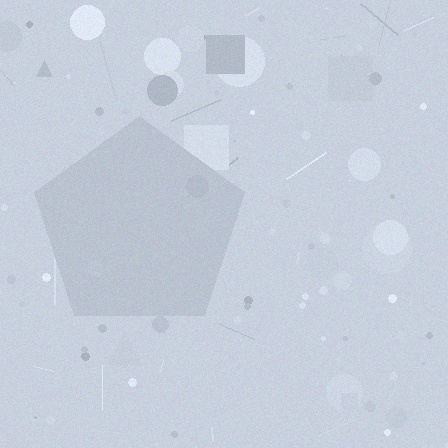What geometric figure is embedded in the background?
A pentagon is embedded in the background.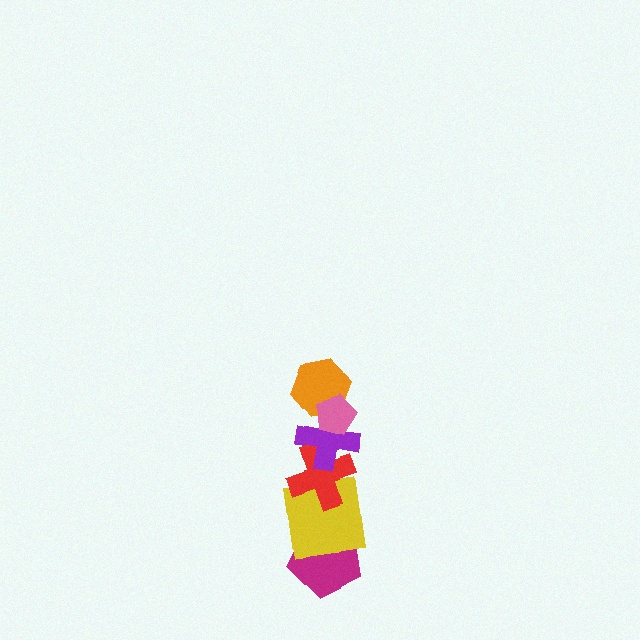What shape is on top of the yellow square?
The red cross is on top of the yellow square.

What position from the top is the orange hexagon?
The orange hexagon is 2nd from the top.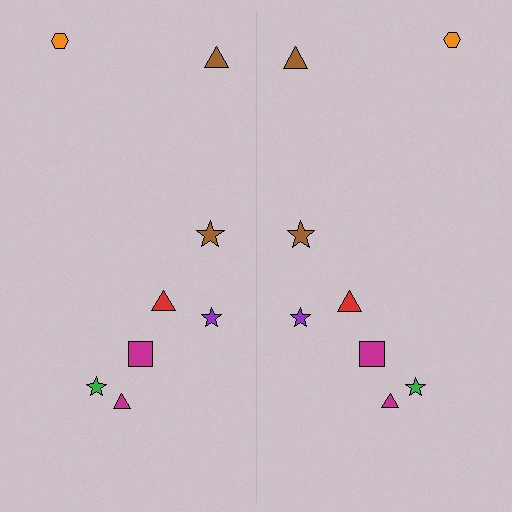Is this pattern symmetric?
Yes, this pattern has bilateral (reflection) symmetry.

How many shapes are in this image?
There are 16 shapes in this image.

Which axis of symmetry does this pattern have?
The pattern has a vertical axis of symmetry running through the center of the image.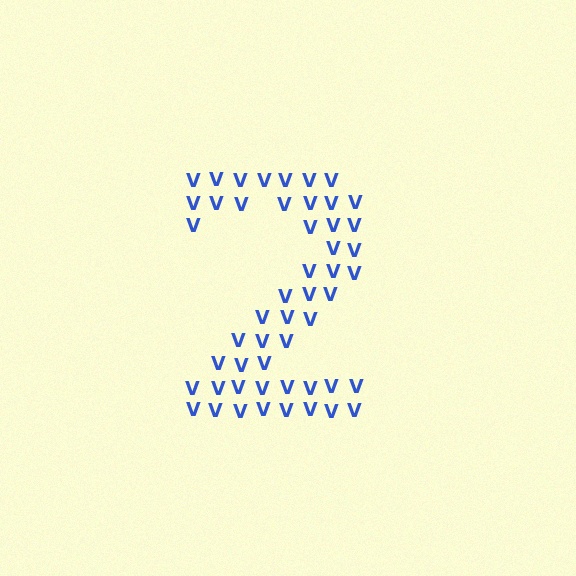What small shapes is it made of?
It is made of small letter V's.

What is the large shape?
The large shape is the digit 2.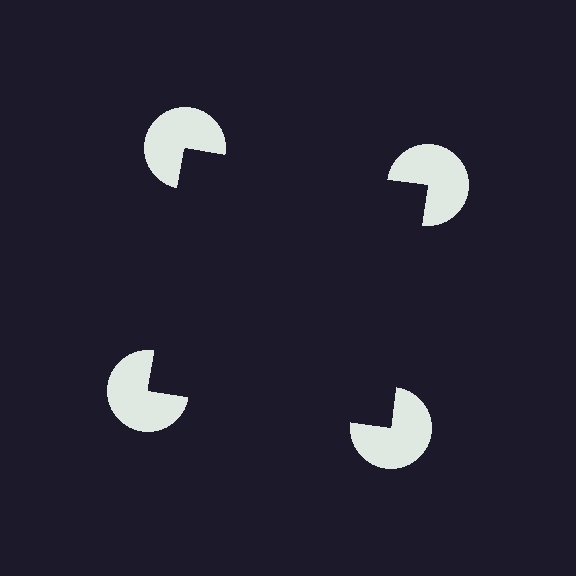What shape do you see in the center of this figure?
An illusory square — its edges are inferred from the aligned wedge cuts in the pac-man discs, not physically drawn.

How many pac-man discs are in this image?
There are 4 — one at each vertex of the illusory square.